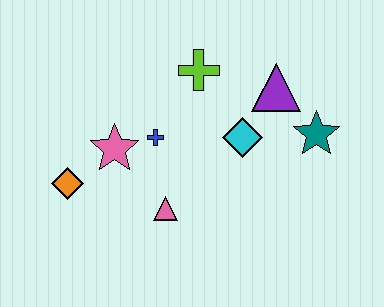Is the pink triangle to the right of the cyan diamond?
No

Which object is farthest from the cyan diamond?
The orange diamond is farthest from the cyan diamond.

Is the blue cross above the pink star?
Yes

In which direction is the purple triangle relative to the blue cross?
The purple triangle is to the right of the blue cross.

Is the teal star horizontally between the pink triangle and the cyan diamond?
No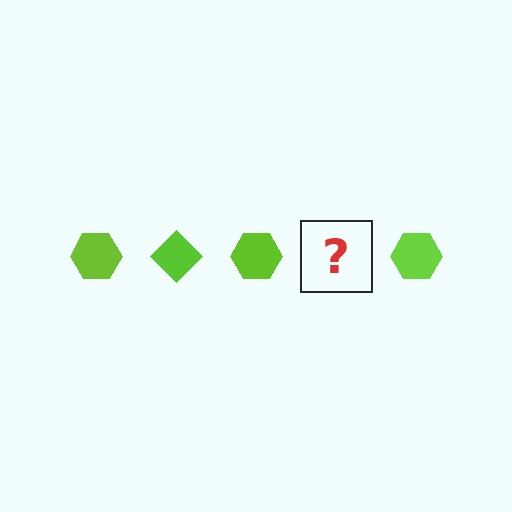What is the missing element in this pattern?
The missing element is a lime diamond.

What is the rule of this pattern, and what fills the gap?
The rule is that the pattern cycles through hexagon, diamond shapes in lime. The gap should be filled with a lime diamond.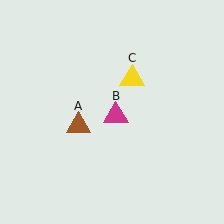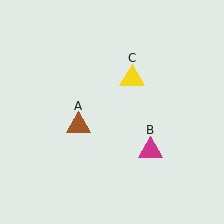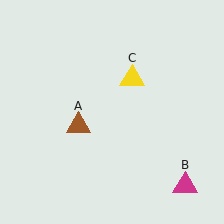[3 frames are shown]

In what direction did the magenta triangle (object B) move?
The magenta triangle (object B) moved down and to the right.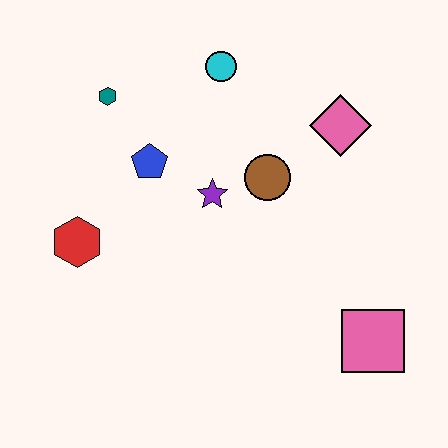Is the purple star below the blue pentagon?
Yes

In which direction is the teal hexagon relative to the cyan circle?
The teal hexagon is to the left of the cyan circle.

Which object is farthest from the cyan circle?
The pink square is farthest from the cyan circle.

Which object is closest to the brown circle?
The purple star is closest to the brown circle.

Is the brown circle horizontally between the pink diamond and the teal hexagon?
Yes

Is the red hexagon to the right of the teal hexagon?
No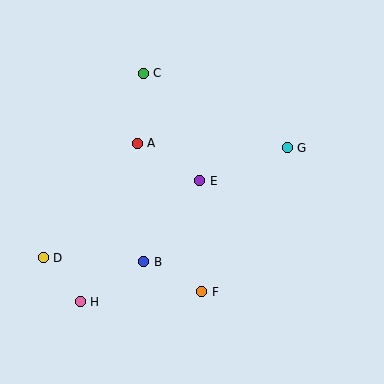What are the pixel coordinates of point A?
Point A is at (137, 143).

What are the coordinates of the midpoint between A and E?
The midpoint between A and E is at (169, 162).